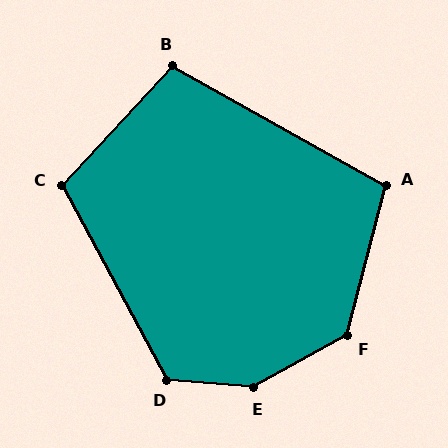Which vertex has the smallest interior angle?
B, at approximately 103 degrees.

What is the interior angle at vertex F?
Approximately 133 degrees (obtuse).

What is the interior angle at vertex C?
Approximately 109 degrees (obtuse).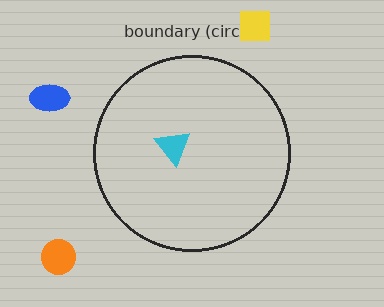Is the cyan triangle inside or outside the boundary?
Inside.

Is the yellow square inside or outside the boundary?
Outside.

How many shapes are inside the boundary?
1 inside, 3 outside.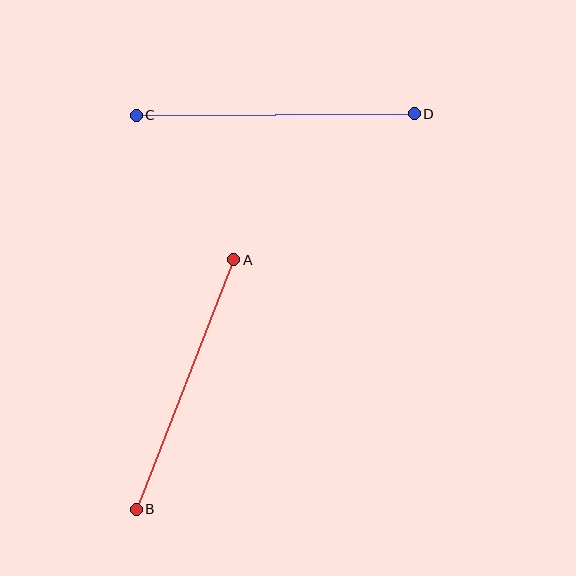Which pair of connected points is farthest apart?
Points C and D are farthest apart.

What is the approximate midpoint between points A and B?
The midpoint is at approximately (185, 385) pixels.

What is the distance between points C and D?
The distance is approximately 278 pixels.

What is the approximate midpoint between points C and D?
The midpoint is at approximately (275, 115) pixels.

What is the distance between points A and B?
The distance is approximately 268 pixels.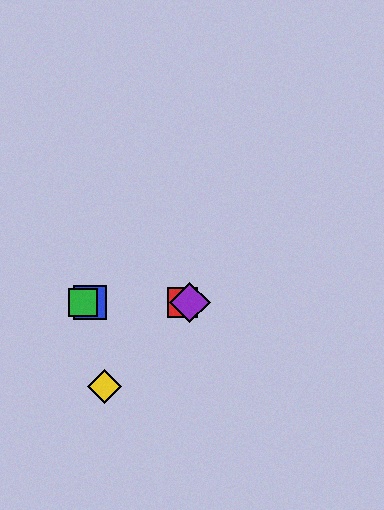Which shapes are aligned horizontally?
The red square, the blue square, the green square, the purple diamond are aligned horizontally.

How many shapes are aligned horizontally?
4 shapes (the red square, the blue square, the green square, the purple diamond) are aligned horizontally.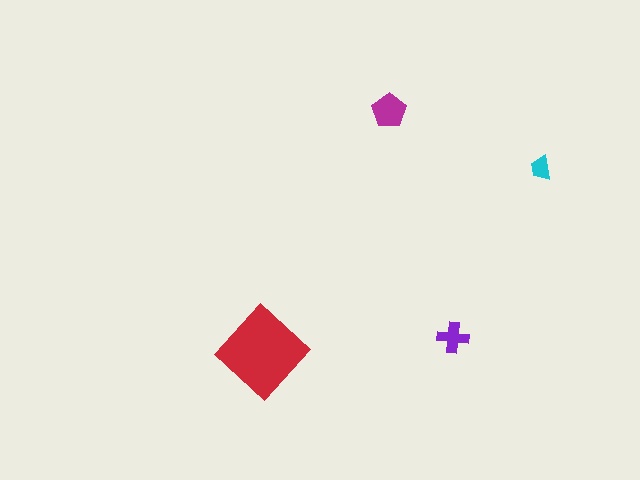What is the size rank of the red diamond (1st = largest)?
1st.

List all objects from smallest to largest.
The cyan trapezoid, the purple cross, the magenta pentagon, the red diamond.